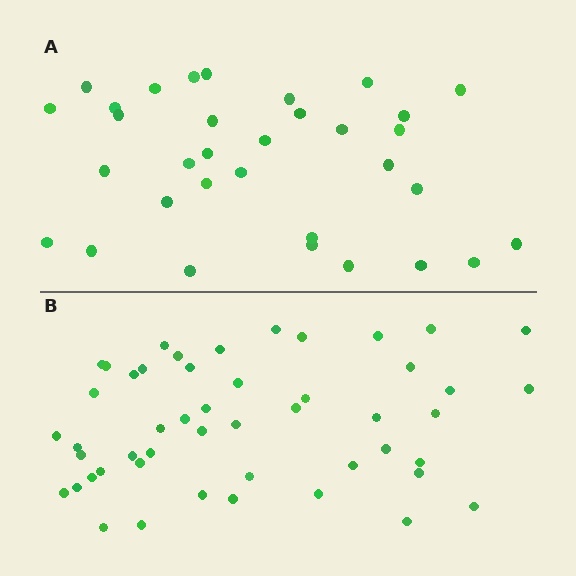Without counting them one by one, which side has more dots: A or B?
Region B (the bottom region) has more dots.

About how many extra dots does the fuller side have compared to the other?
Region B has approximately 15 more dots than region A.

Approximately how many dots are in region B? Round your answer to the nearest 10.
About 50 dots. (The exact count is 49, which rounds to 50.)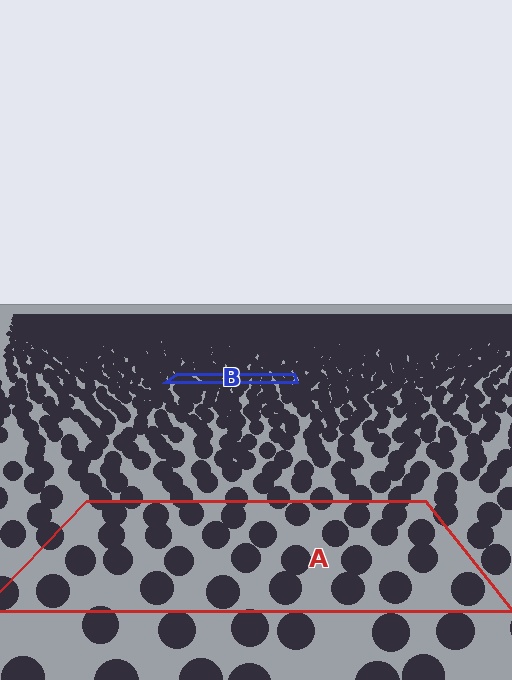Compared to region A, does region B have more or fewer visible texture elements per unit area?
Region B has more texture elements per unit area — they are packed more densely because it is farther away.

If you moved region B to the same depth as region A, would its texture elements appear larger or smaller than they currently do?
They would appear larger. At a closer depth, the same texture elements are projected at a bigger on-screen size.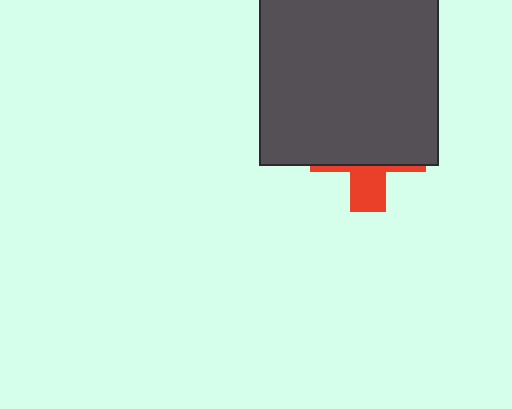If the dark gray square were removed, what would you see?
You would see the complete red cross.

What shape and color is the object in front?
The object in front is a dark gray square.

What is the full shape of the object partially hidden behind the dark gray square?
The partially hidden object is a red cross.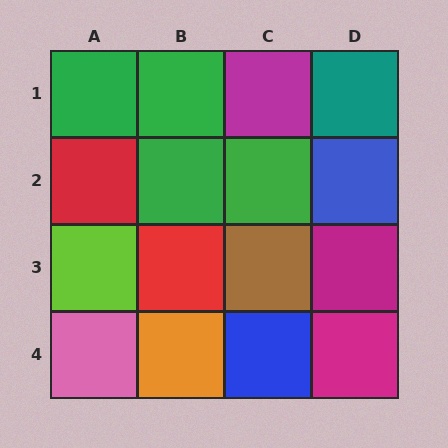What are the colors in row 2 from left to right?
Red, green, green, blue.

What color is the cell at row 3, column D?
Magenta.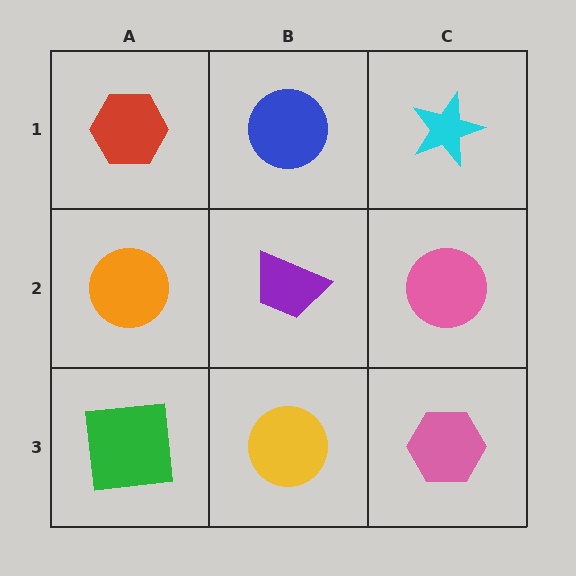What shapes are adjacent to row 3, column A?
An orange circle (row 2, column A), a yellow circle (row 3, column B).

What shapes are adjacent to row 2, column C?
A cyan star (row 1, column C), a pink hexagon (row 3, column C), a purple trapezoid (row 2, column B).